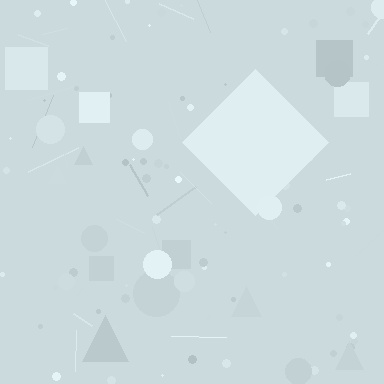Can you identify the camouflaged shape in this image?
The camouflaged shape is a diamond.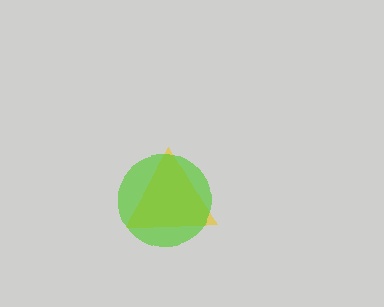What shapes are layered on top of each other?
The layered shapes are: a yellow triangle, a lime circle.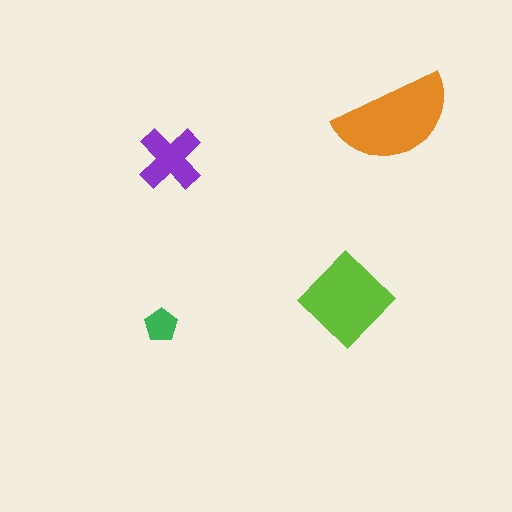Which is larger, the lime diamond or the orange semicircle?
The orange semicircle.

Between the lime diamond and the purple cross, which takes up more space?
The lime diamond.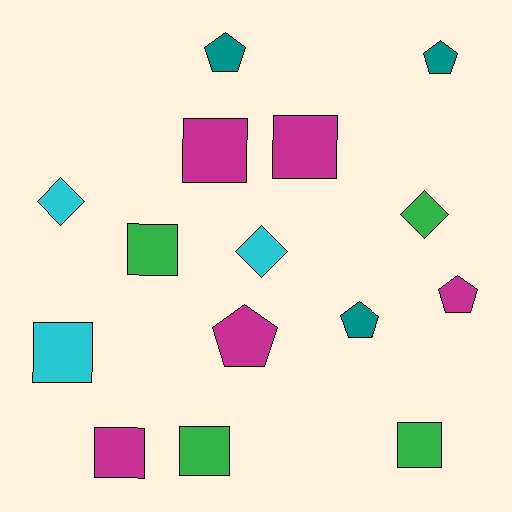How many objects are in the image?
There are 15 objects.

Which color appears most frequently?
Magenta, with 5 objects.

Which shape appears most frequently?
Square, with 7 objects.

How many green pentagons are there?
There are no green pentagons.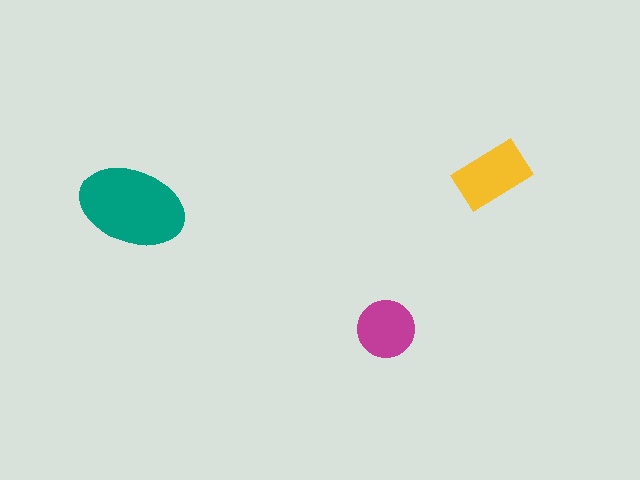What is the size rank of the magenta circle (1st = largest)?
3rd.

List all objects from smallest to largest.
The magenta circle, the yellow rectangle, the teal ellipse.